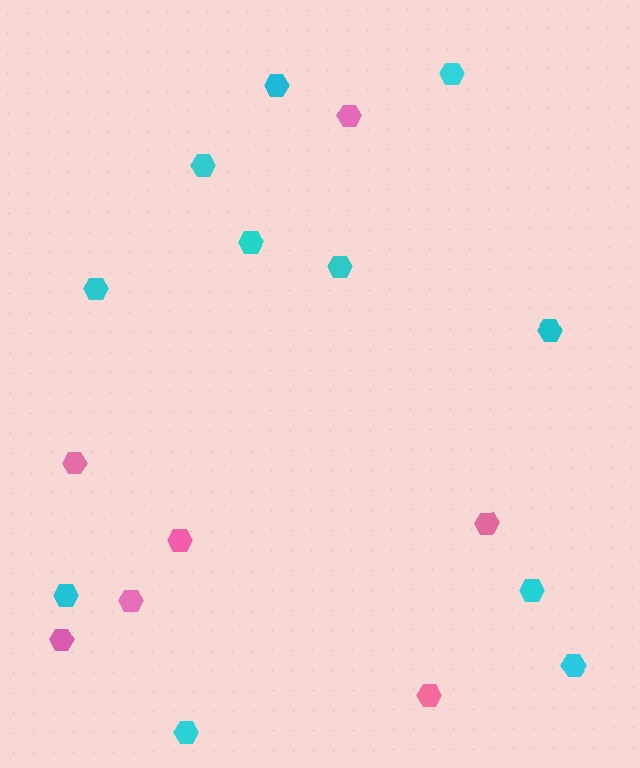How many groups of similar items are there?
There are 2 groups: one group of pink hexagons (7) and one group of cyan hexagons (11).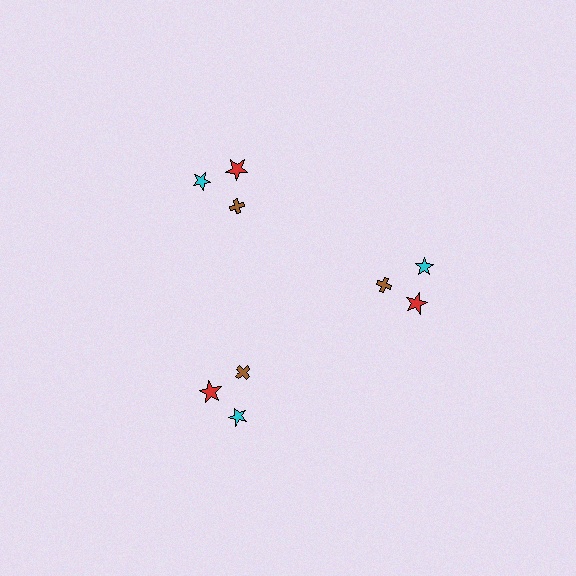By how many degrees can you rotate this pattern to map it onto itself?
The pattern maps onto itself every 120 degrees of rotation.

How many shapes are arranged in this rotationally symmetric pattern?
There are 9 shapes, arranged in 3 groups of 3.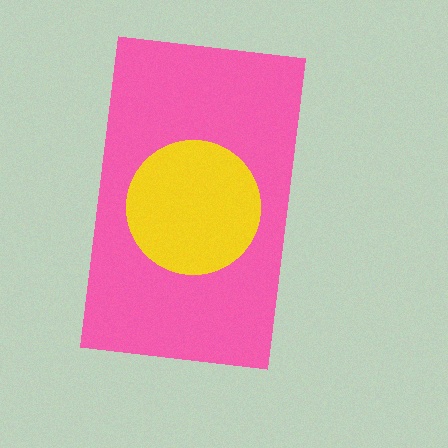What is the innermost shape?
The yellow circle.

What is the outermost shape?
The pink rectangle.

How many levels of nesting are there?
2.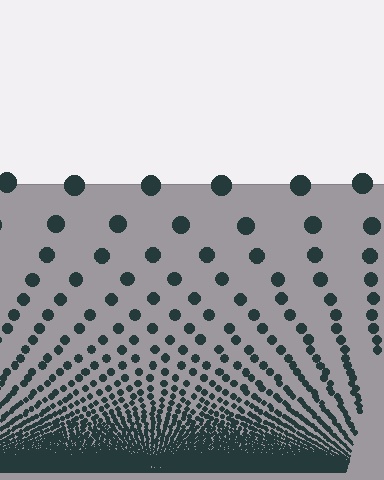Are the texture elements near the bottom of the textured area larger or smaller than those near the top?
Smaller. The gradient is inverted — elements near the bottom are smaller and denser.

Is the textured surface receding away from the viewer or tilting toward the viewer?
The surface appears to tilt toward the viewer. Texture elements get larger and sparser toward the top.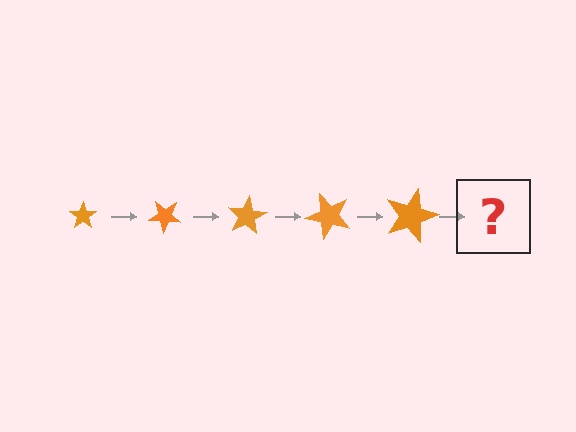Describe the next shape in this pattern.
It should be a star, larger than the previous one and rotated 200 degrees from the start.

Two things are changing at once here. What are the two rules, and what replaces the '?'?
The two rules are that the star grows larger each step and it rotates 40 degrees each step. The '?' should be a star, larger than the previous one and rotated 200 degrees from the start.